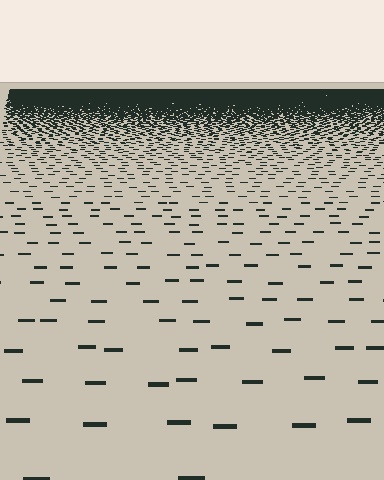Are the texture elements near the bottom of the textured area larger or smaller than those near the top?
Larger. Near the bottom, elements are closer to the viewer and appear at a bigger on-screen size.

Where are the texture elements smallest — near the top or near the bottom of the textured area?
Near the top.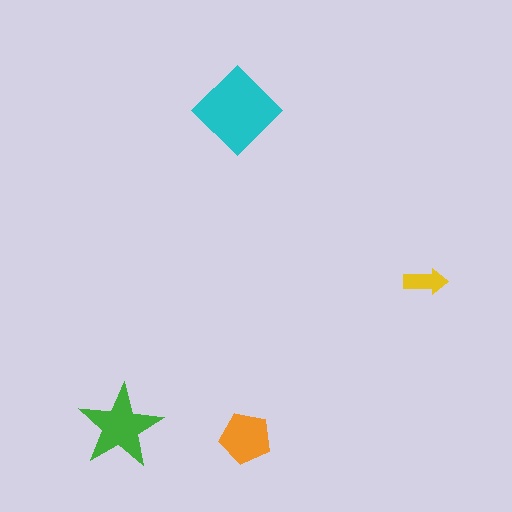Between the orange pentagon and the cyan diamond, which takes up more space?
The cyan diamond.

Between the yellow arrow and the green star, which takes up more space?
The green star.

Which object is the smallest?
The yellow arrow.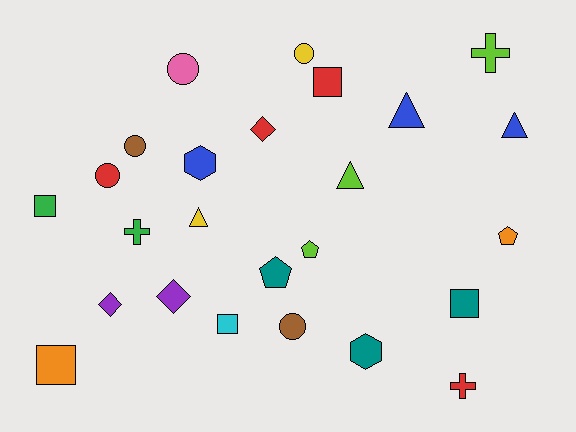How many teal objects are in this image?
There are 3 teal objects.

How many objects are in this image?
There are 25 objects.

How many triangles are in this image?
There are 4 triangles.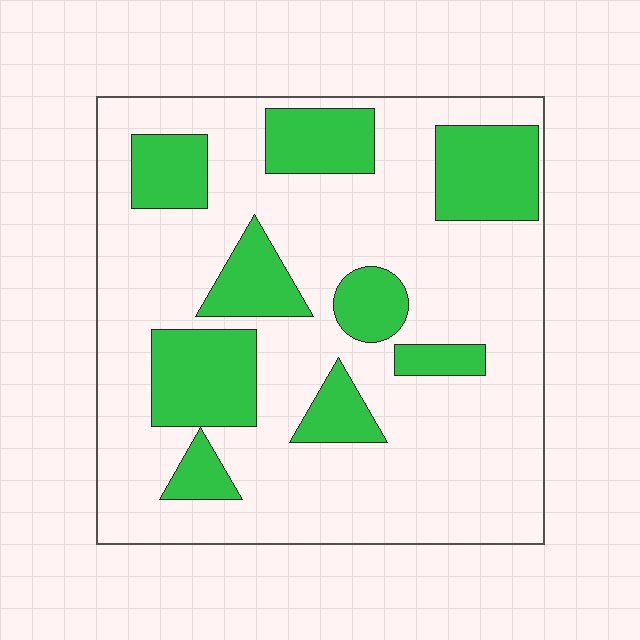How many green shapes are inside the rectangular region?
9.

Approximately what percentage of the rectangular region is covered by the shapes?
Approximately 25%.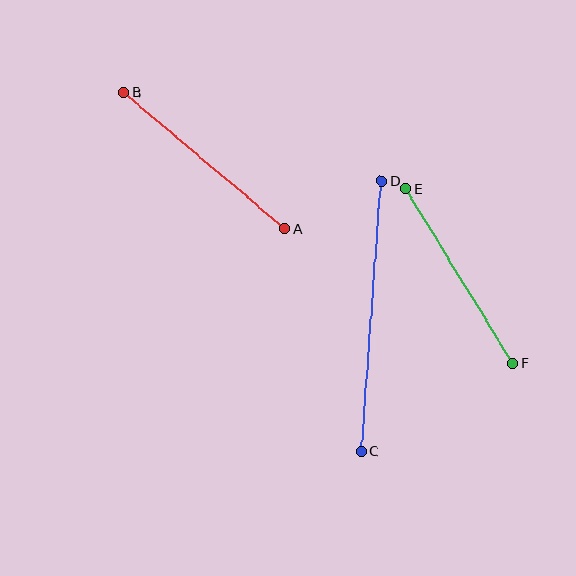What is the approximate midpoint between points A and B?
The midpoint is at approximately (204, 161) pixels.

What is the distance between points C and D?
The distance is approximately 271 pixels.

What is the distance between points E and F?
The distance is approximately 205 pixels.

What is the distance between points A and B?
The distance is approximately 211 pixels.